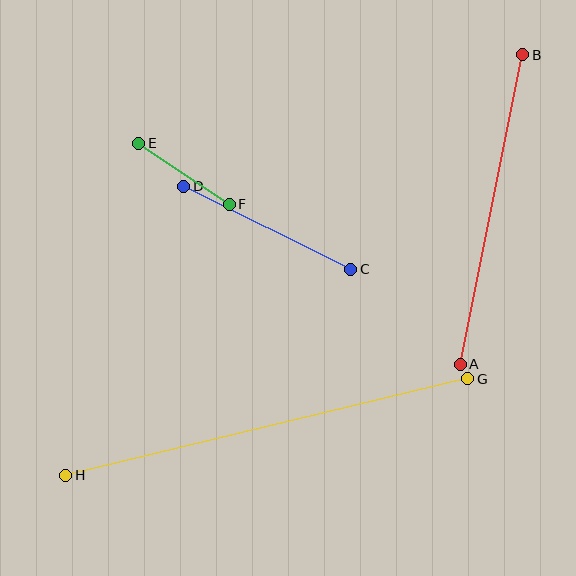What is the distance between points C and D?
The distance is approximately 187 pixels.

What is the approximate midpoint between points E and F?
The midpoint is at approximately (184, 174) pixels.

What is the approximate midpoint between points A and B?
The midpoint is at approximately (491, 209) pixels.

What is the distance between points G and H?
The distance is approximately 413 pixels.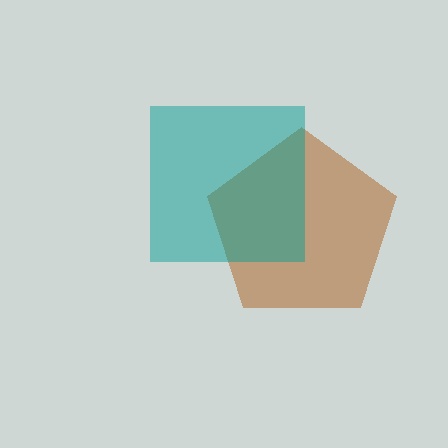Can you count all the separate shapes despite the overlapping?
Yes, there are 2 separate shapes.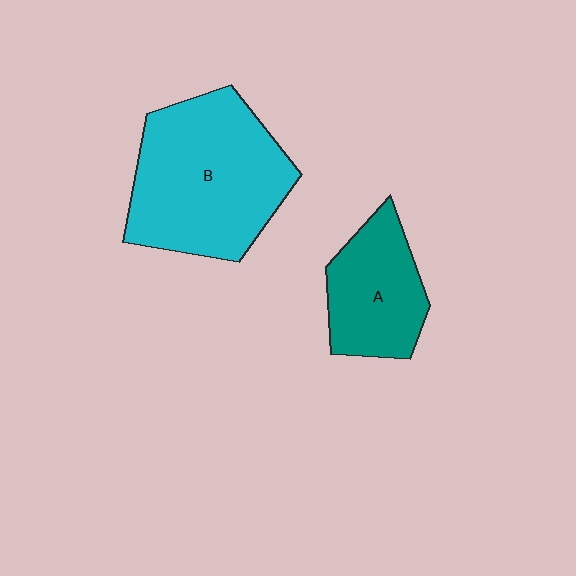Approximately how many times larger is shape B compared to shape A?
Approximately 1.8 times.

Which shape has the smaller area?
Shape A (teal).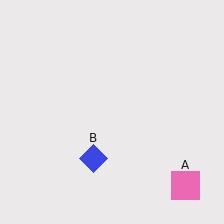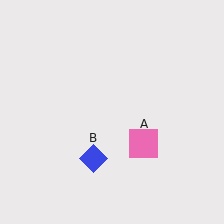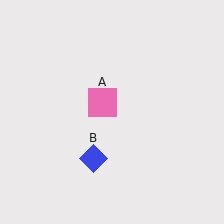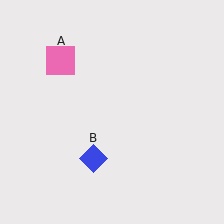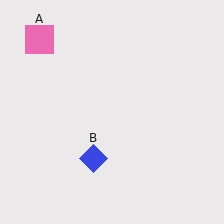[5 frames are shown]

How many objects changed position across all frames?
1 object changed position: pink square (object A).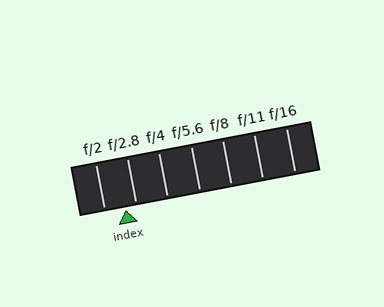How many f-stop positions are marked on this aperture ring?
There are 7 f-stop positions marked.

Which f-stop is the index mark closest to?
The index mark is closest to f/2.8.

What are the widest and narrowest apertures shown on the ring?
The widest aperture shown is f/2 and the narrowest is f/16.